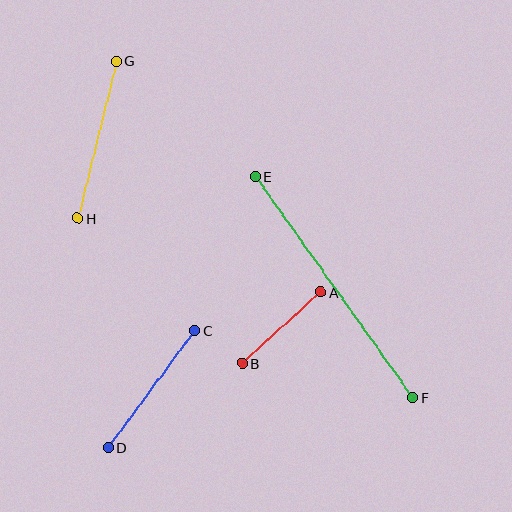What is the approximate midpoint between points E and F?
The midpoint is at approximately (334, 287) pixels.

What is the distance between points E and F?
The distance is approximately 271 pixels.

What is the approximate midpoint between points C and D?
The midpoint is at approximately (152, 389) pixels.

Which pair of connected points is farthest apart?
Points E and F are farthest apart.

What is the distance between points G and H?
The distance is approximately 162 pixels.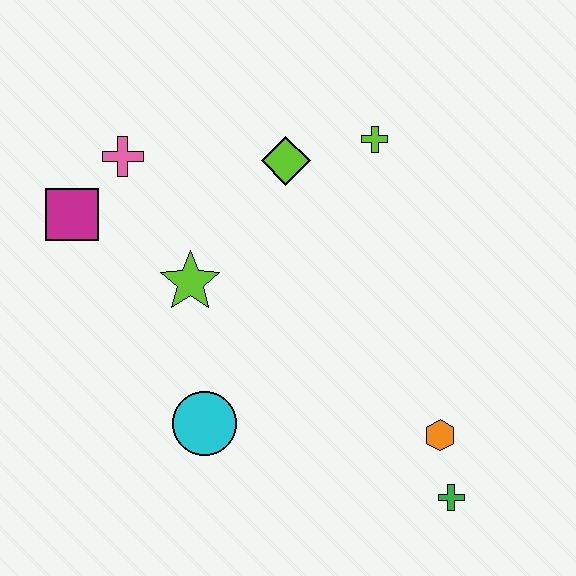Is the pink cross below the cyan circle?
No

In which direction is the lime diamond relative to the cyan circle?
The lime diamond is above the cyan circle.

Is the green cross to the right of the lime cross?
Yes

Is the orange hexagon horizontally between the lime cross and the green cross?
Yes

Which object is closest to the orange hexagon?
The green cross is closest to the orange hexagon.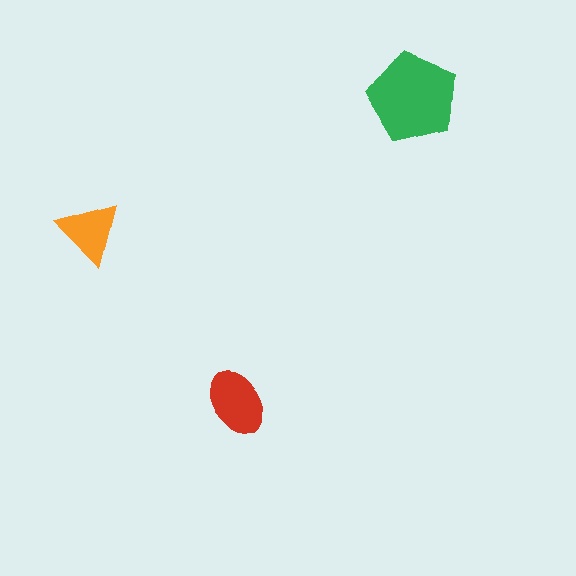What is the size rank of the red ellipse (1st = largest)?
2nd.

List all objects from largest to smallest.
The green pentagon, the red ellipse, the orange triangle.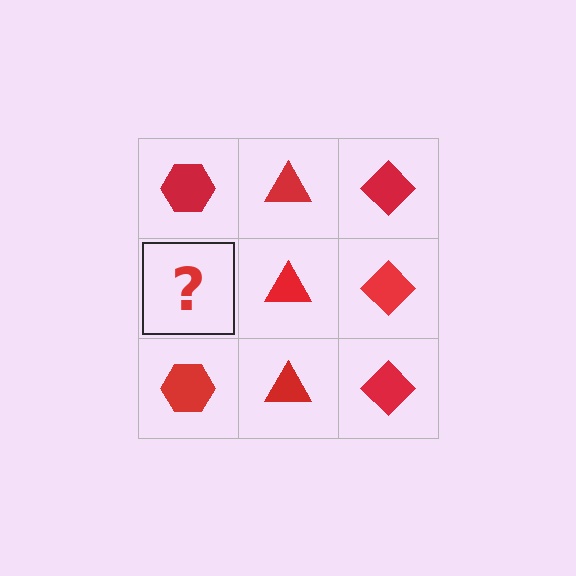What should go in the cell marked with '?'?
The missing cell should contain a red hexagon.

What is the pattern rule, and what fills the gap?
The rule is that each column has a consistent shape. The gap should be filled with a red hexagon.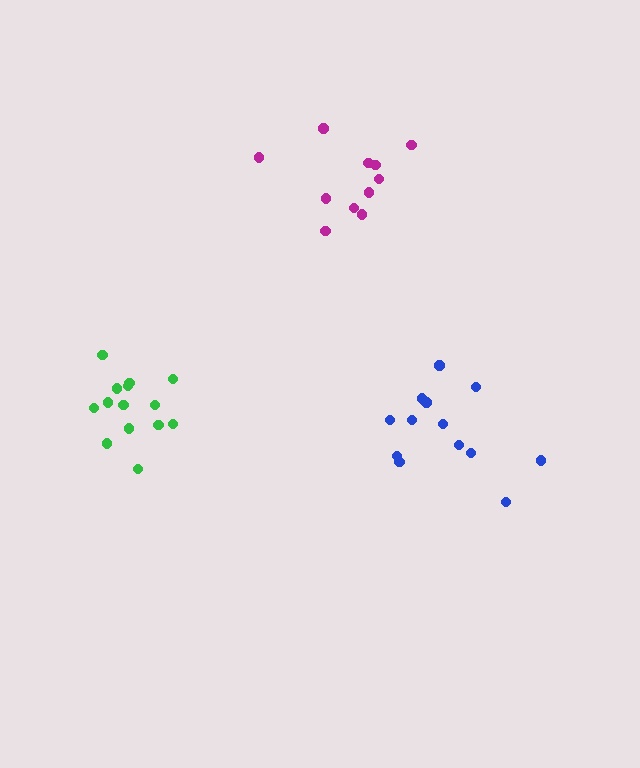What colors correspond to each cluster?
The clusters are colored: magenta, green, blue.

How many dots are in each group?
Group 1: 11 dots, Group 2: 14 dots, Group 3: 13 dots (38 total).